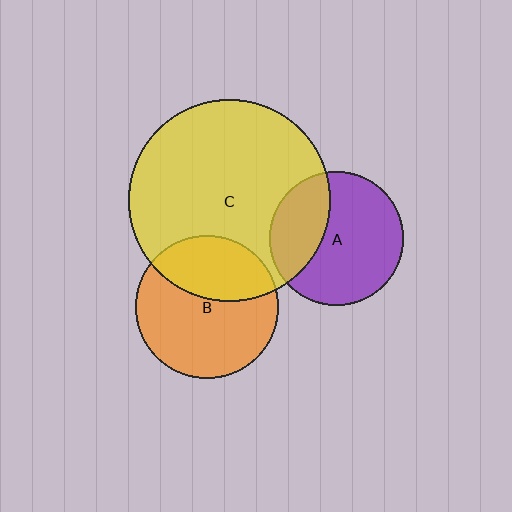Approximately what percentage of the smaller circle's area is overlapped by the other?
Approximately 35%.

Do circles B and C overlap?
Yes.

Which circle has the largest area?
Circle C (yellow).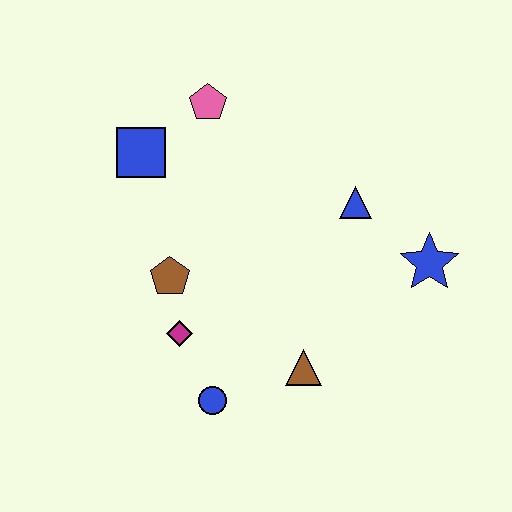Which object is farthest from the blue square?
The blue star is farthest from the blue square.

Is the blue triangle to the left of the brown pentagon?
No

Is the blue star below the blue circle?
No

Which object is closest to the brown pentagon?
The magenta diamond is closest to the brown pentagon.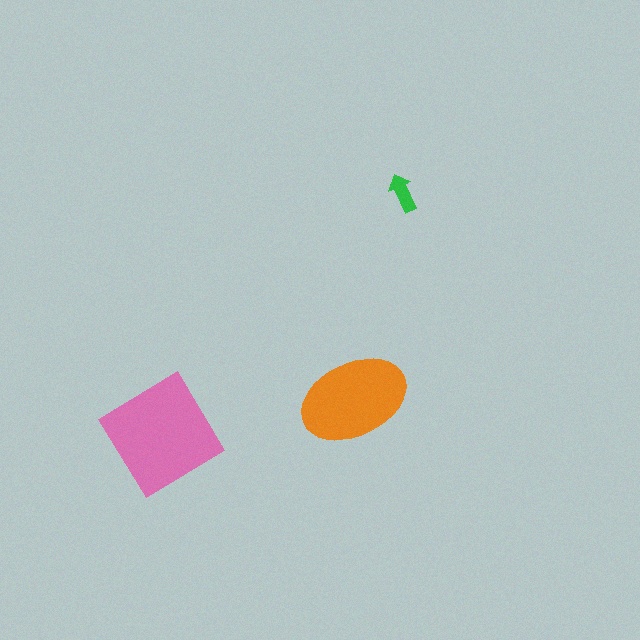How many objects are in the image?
There are 3 objects in the image.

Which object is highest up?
The green arrow is topmost.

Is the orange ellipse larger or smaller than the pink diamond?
Smaller.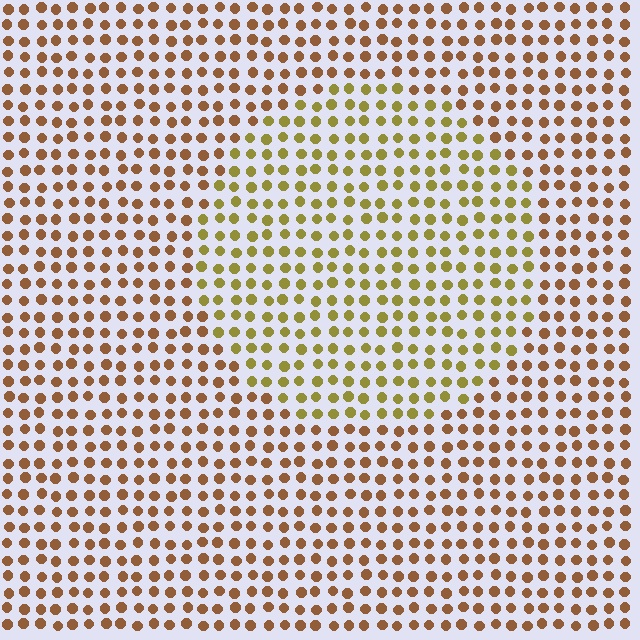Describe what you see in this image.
The image is filled with small brown elements in a uniform arrangement. A circle-shaped region is visible where the elements are tinted to a slightly different hue, forming a subtle color boundary.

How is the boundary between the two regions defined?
The boundary is defined purely by a slight shift in hue (about 34 degrees). Spacing, size, and orientation are identical on both sides.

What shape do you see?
I see a circle.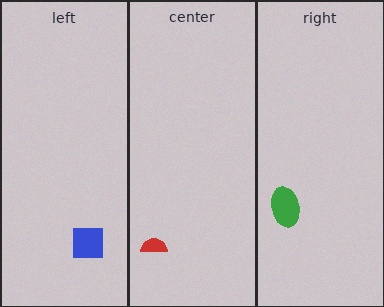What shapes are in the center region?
The red semicircle.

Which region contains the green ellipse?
The right region.